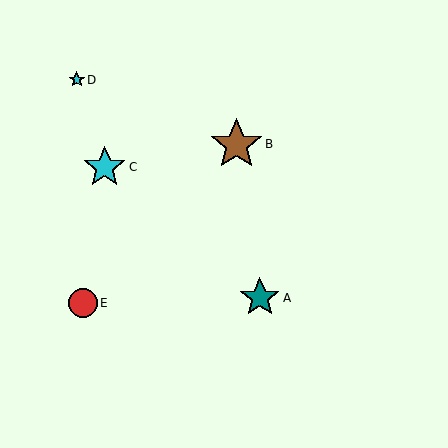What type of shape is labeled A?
Shape A is a teal star.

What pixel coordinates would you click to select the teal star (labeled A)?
Click at (260, 298) to select the teal star A.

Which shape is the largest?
The brown star (labeled B) is the largest.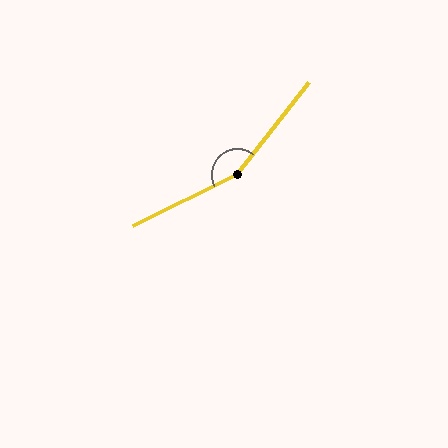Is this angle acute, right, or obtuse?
It is obtuse.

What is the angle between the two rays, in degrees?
Approximately 154 degrees.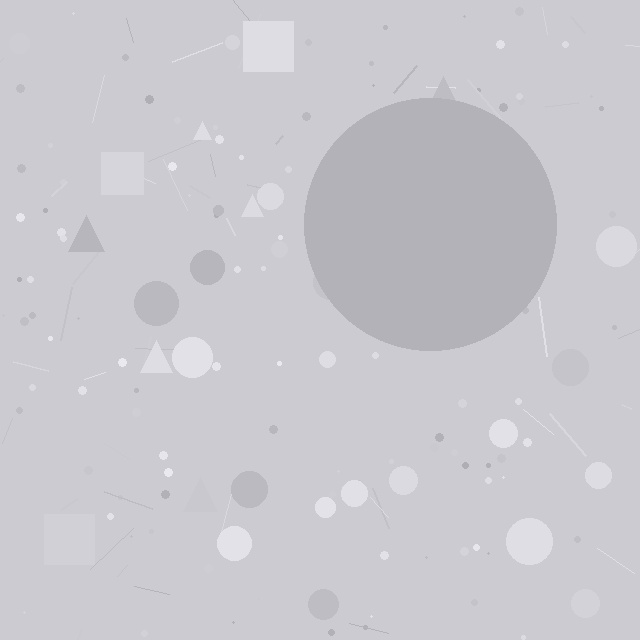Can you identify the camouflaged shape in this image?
The camouflaged shape is a circle.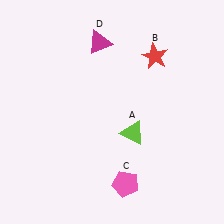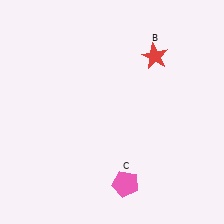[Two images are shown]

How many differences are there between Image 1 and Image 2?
There are 2 differences between the two images.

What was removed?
The lime triangle (A), the magenta triangle (D) were removed in Image 2.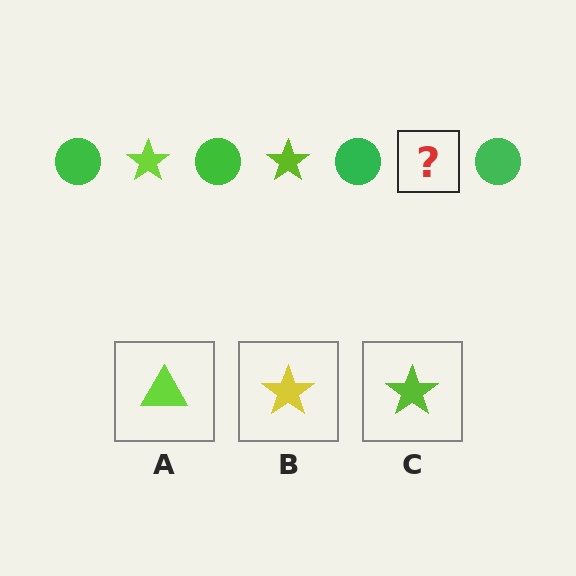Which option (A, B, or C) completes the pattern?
C.